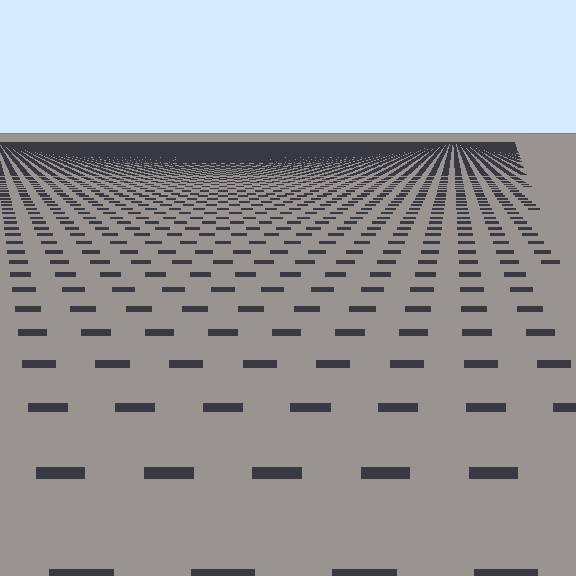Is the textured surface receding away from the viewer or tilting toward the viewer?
The surface is receding away from the viewer. Texture elements get smaller and denser toward the top.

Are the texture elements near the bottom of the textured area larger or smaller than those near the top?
Larger. Near the bottom, elements are closer to the viewer and appear at a bigger on-screen size.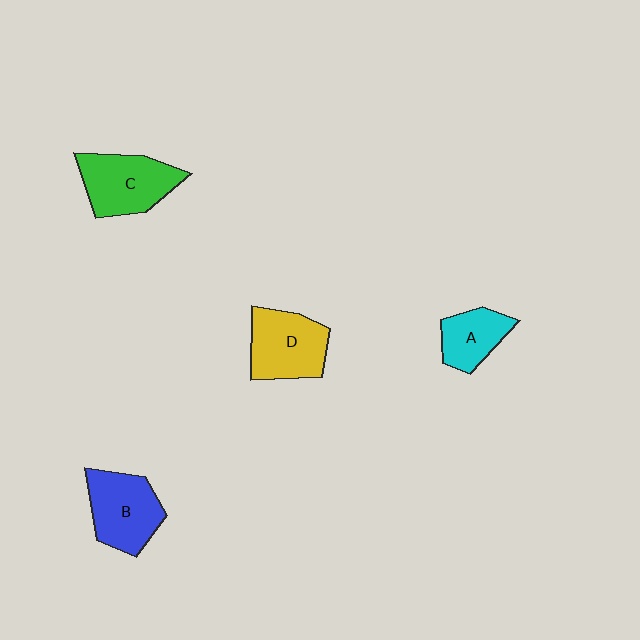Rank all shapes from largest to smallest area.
From largest to smallest: C (green), D (yellow), B (blue), A (cyan).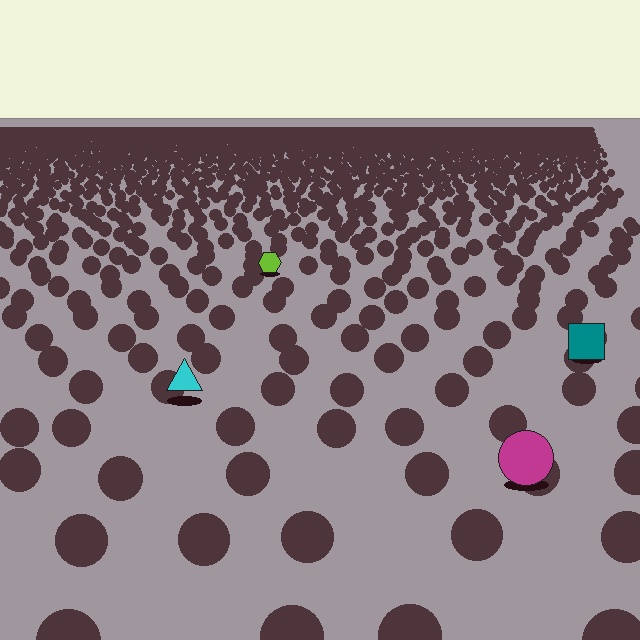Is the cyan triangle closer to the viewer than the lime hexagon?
Yes. The cyan triangle is closer — you can tell from the texture gradient: the ground texture is coarser near it.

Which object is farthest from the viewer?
The lime hexagon is farthest from the viewer. It appears smaller and the ground texture around it is denser.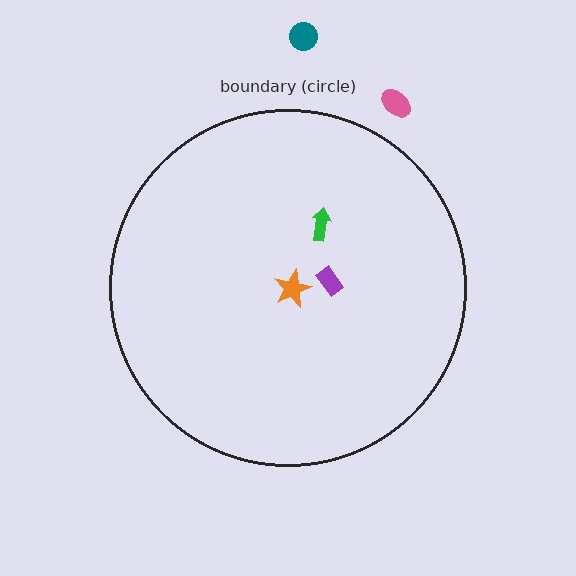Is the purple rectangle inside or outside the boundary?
Inside.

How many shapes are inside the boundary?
3 inside, 2 outside.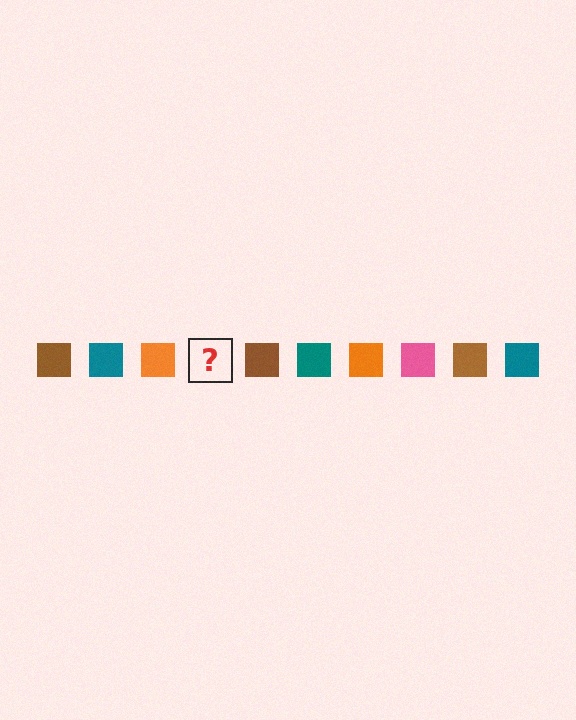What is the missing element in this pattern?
The missing element is a pink square.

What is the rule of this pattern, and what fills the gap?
The rule is that the pattern cycles through brown, teal, orange, pink squares. The gap should be filled with a pink square.